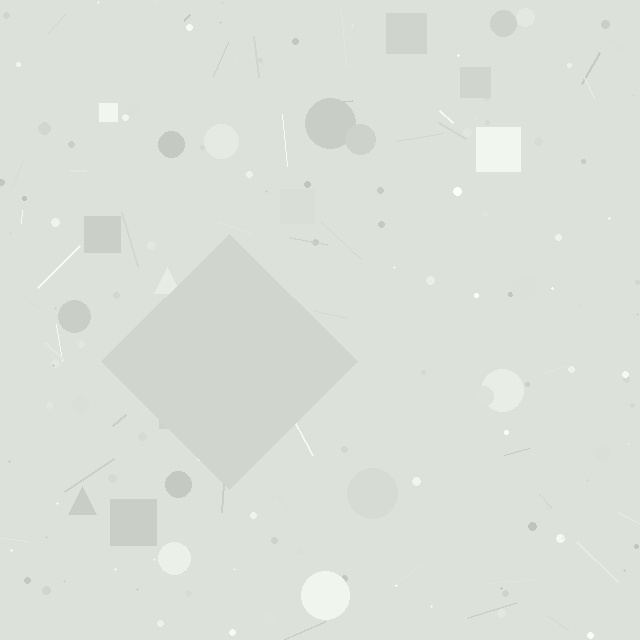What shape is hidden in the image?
A diamond is hidden in the image.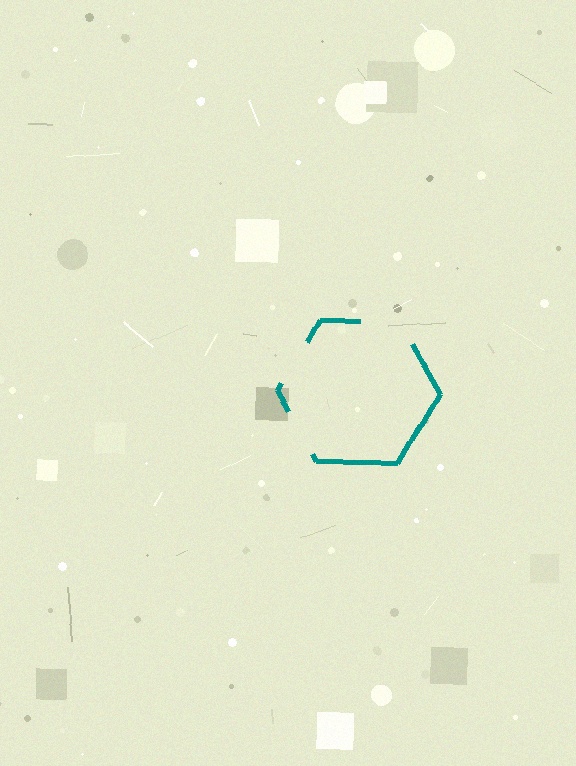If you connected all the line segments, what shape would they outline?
They would outline a hexagon.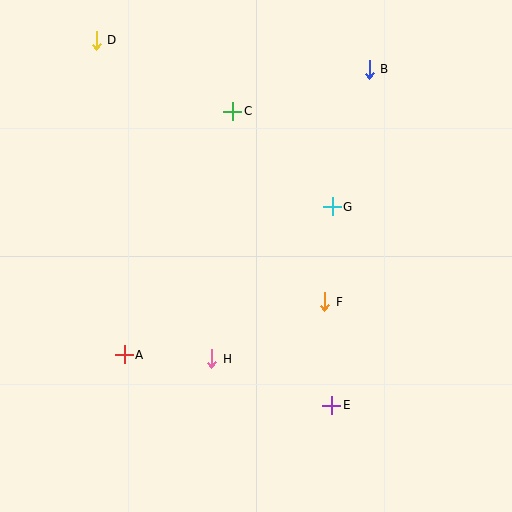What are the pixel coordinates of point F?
Point F is at (325, 302).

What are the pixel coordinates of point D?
Point D is at (96, 40).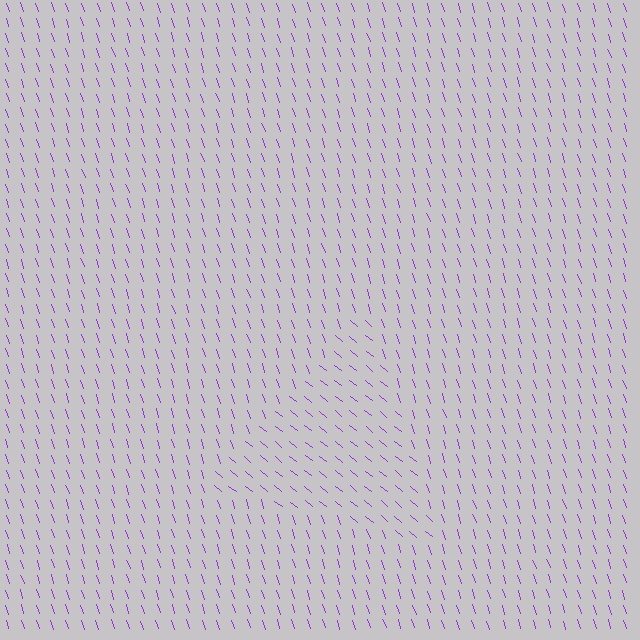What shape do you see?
I see a triangle.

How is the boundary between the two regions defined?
The boundary is defined purely by a change in line orientation (approximately 32 degrees difference). All lines are the same color and thickness.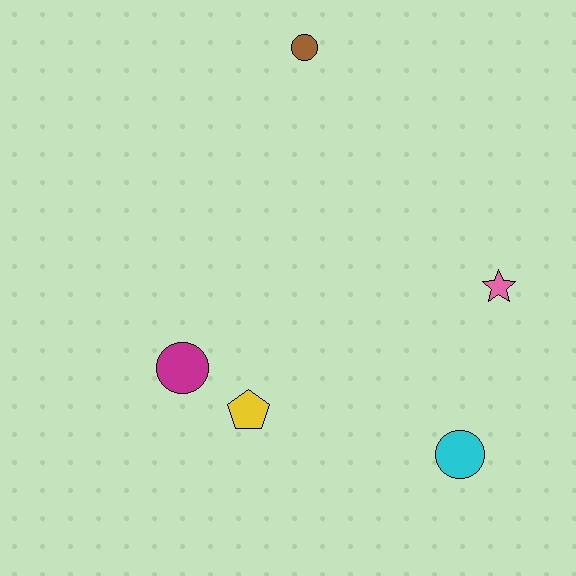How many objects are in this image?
There are 5 objects.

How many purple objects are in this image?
There are no purple objects.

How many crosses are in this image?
There are no crosses.